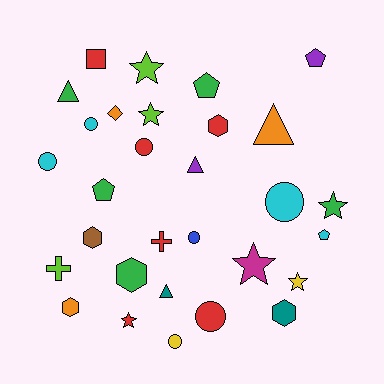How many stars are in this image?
There are 6 stars.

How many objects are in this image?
There are 30 objects.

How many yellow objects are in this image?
There are 2 yellow objects.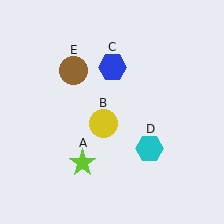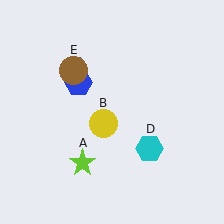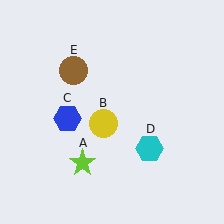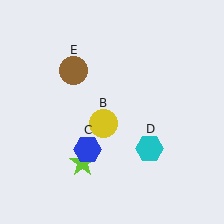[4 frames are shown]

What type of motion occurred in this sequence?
The blue hexagon (object C) rotated counterclockwise around the center of the scene.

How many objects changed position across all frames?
1 object changed position: blue hexagon (object C).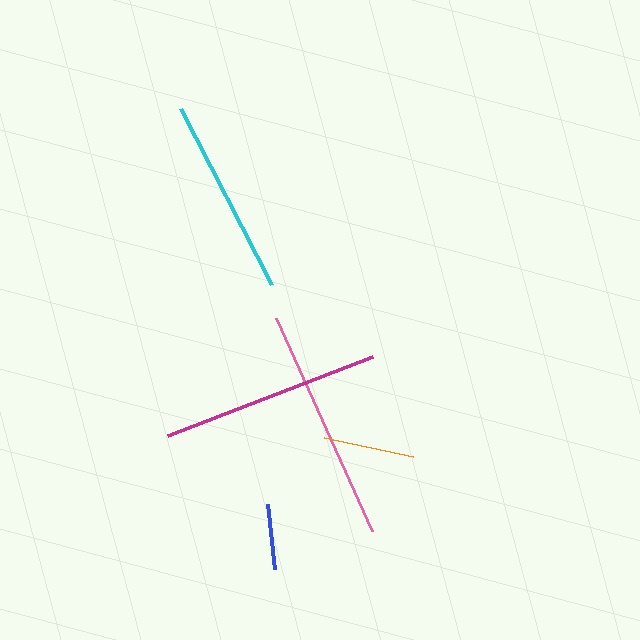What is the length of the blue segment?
The blue segment is approximately 66 pixels long.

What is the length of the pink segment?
The pink segment is approximately 234 pixels long.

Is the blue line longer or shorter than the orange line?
The orange line is longer than the blue line.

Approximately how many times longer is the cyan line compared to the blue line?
The cyan line is approximately 3.0 times the length of the blue line.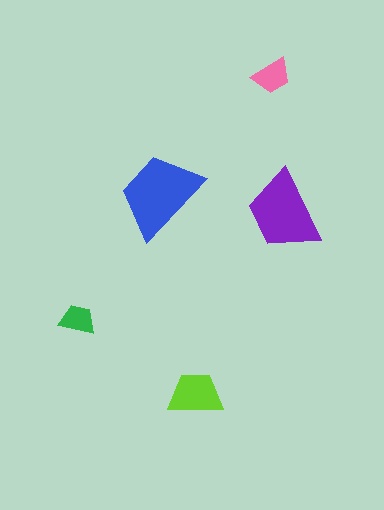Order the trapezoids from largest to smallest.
the blue one, the purple one, the lime one, the pink one, the green one.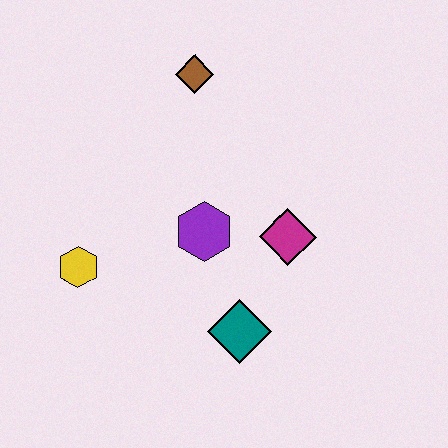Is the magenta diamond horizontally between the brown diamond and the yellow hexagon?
No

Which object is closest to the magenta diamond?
The purple hexagon is closest to the magenta diamond.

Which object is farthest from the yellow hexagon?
The brown diamond is farthest from the yellow hexagon.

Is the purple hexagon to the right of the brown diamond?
Yes